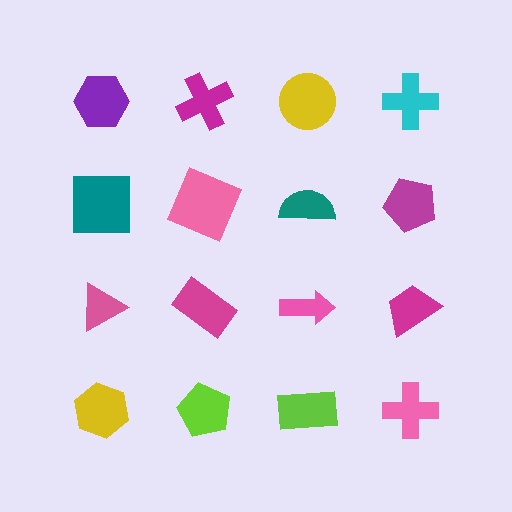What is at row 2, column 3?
A teal semicircle.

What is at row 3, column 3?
A pink arrow.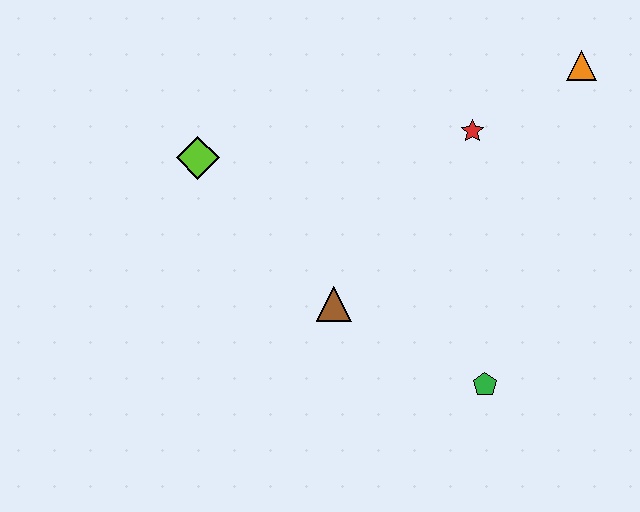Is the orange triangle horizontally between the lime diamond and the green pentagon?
No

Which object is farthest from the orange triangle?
The lime diamond is farthest from the orange triangle.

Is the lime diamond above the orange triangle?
No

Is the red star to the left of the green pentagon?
Yes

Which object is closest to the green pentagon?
The brown triangle is closest to the green pentagon.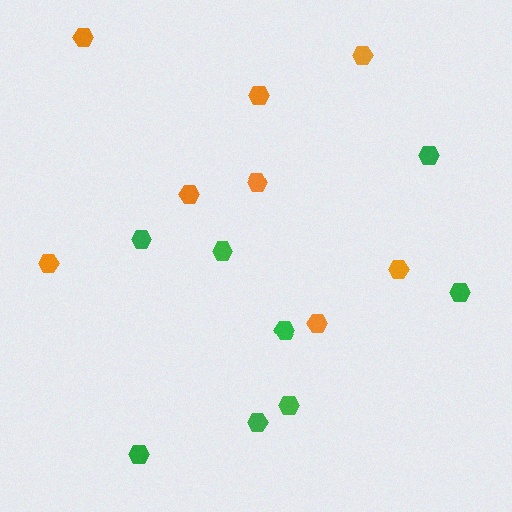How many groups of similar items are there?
There are 2 groups: one group of orange hexagons (8) and one group of green hexagons (8).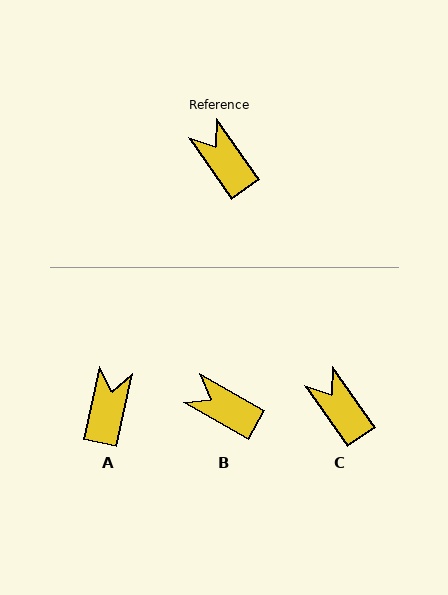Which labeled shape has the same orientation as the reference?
C.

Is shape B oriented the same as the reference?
No, it is off by about 25 degrees.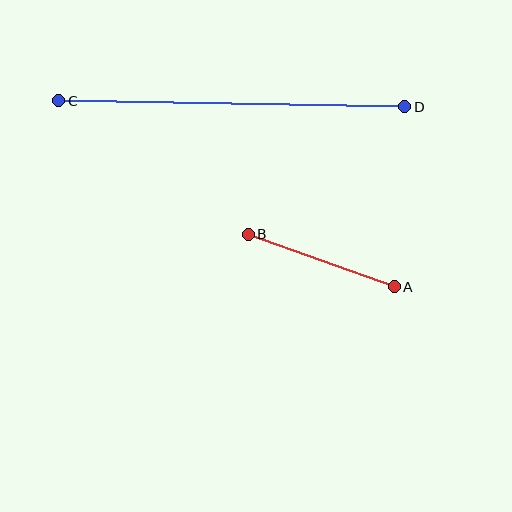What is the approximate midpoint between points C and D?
The midpoint is at approximately (232, 104) pixels.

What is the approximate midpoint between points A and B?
The midpoint is at approximately (321, 261) pixels.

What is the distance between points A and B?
The distance is approximately 155 pixels.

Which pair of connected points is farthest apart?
Points C and D are farthest apart.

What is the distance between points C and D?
The distance is approximately 346 pixels.